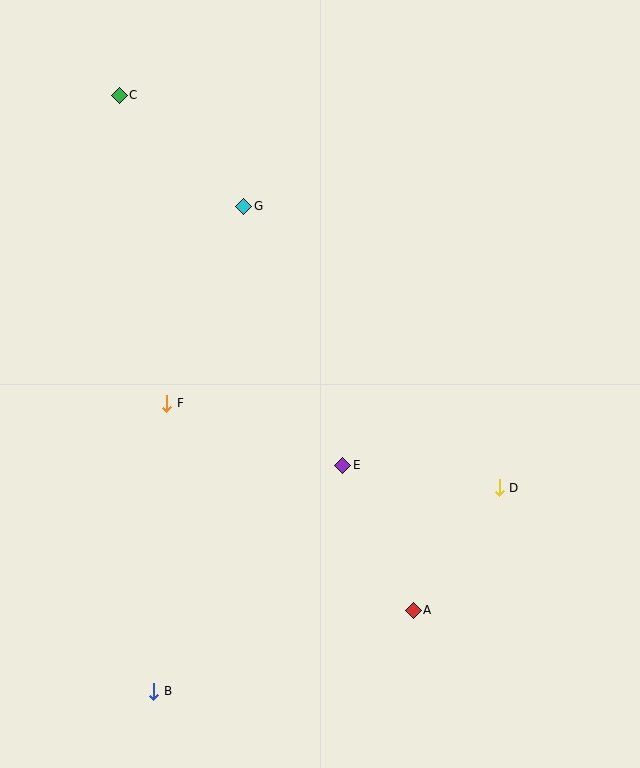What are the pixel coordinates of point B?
Point B is at (154, 691).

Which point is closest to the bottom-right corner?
Point A is closest to the bottom-right corner.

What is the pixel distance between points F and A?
The distance between F and A is 322 pixels.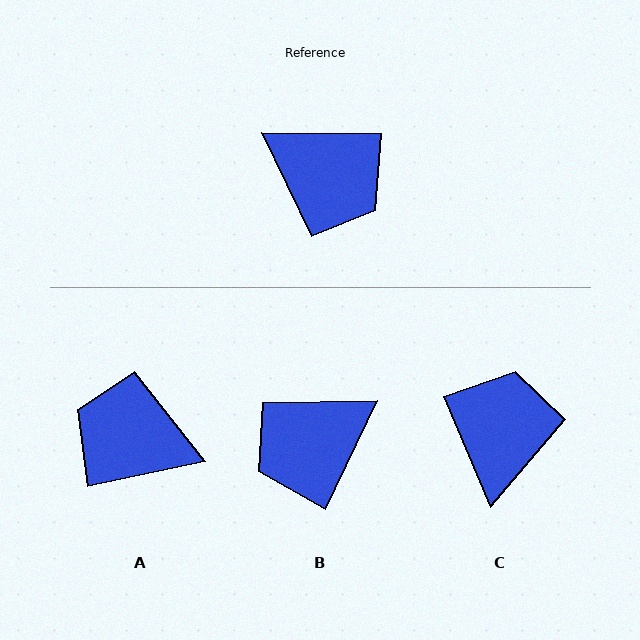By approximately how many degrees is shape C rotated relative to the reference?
Approximately 114 degrees counter-clockwise.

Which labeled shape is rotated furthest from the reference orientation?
A, about 167 degrees away.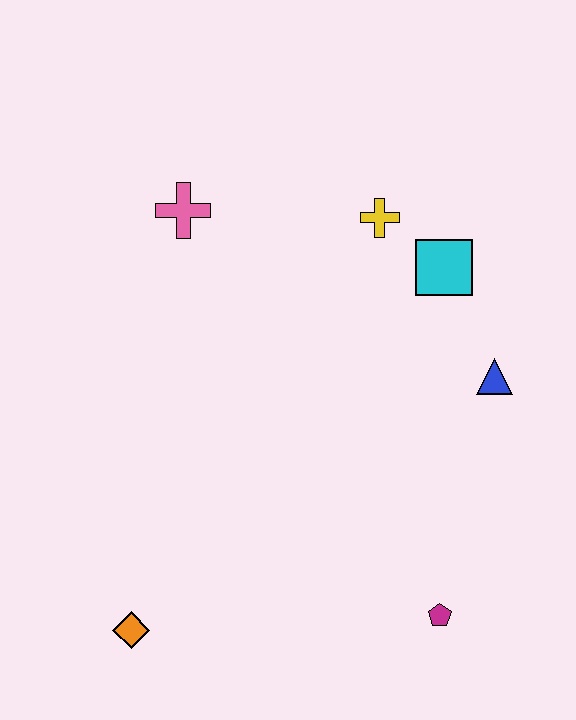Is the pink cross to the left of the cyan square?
Yes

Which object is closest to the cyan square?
The yellow cross is closest to the cyan square.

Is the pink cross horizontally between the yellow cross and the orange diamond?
Yes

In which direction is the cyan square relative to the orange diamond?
The cyan square is above the orange diamond.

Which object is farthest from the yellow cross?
The orange diamond is farthest from the yellow cross.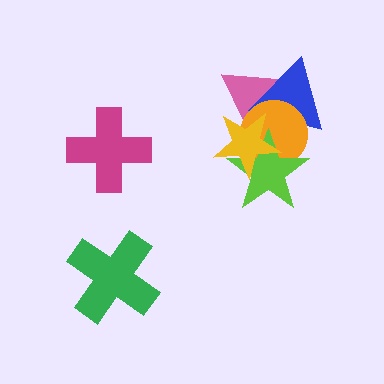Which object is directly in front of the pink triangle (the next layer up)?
The blue triangle is directly in front of the pink triangle.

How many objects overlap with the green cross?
0 objects overlap with the green cross.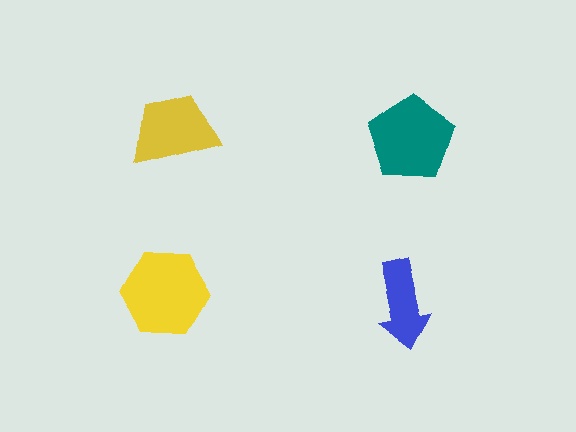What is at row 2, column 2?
A blue arrow.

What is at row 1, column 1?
A yellow trapezoid.